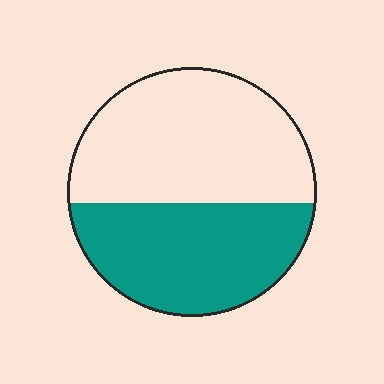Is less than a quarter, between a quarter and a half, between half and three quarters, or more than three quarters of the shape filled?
Between a quarter and a half.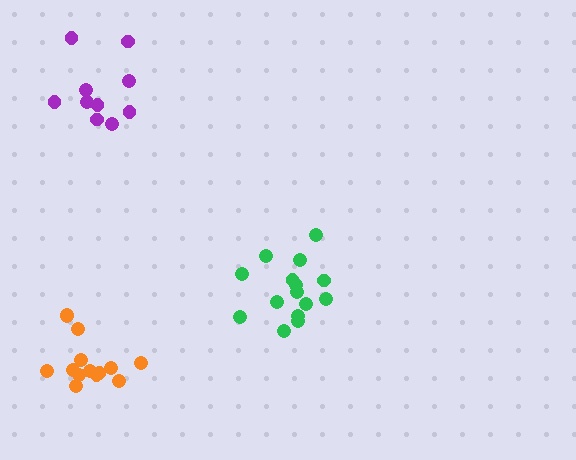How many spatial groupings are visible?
There are 3 spatial groupings.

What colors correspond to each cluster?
The clusters are colored: purple, green, orange.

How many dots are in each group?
Group 1: 10 dots, Group 2: 15 dots, Group 3: 14 dots (39 total).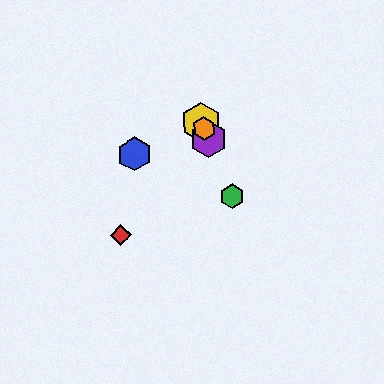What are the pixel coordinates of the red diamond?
The red diamond is at (121, 235).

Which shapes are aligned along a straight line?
The green hexagon, the yellow hexagon, the purple hexagon, the orange hexagon are aligned along a straight line.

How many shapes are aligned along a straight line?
4 shapes (the green hexagon, the yellow hexagon, the purple hexagon, the orange hexagon) are aligned along a straight line.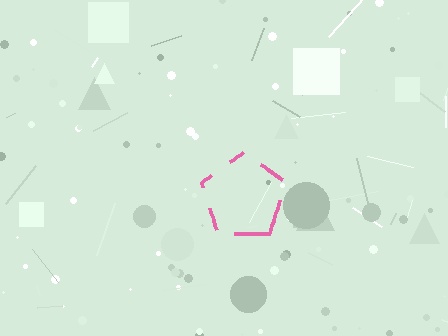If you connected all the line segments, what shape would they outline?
They would outline a pentagon.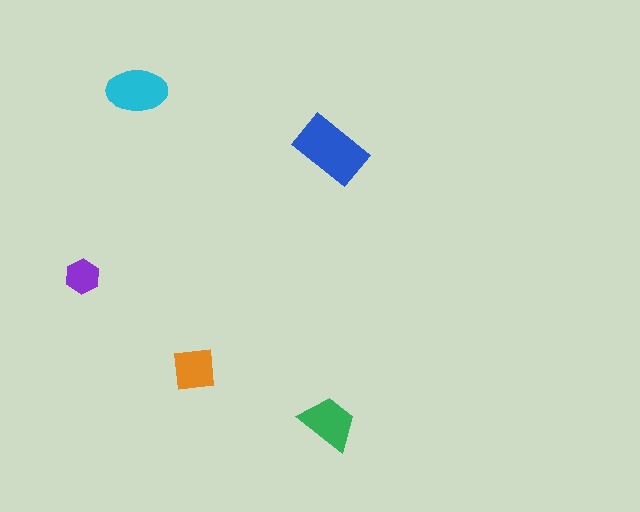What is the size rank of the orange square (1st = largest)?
4th.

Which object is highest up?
The cyan ellipse is topmost.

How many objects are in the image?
There are 5 objects in the image.